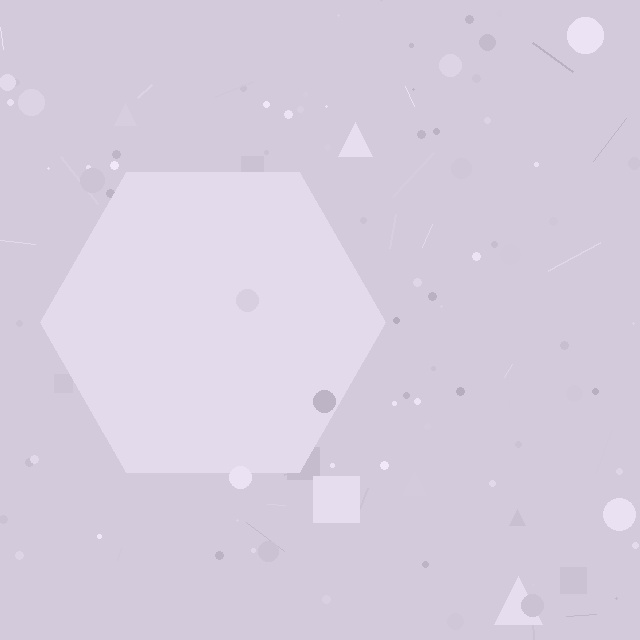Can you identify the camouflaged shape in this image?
The camouflaged shape is a hexagon.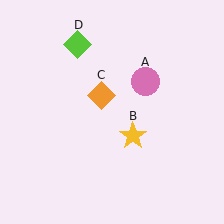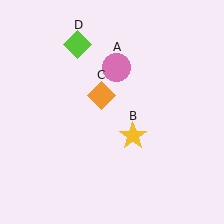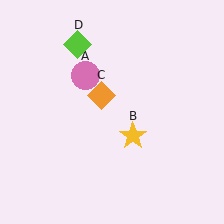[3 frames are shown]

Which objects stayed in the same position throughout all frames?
Yellow star (object B) and orange diamond (object C) and lime diamond (object D) remained stationary.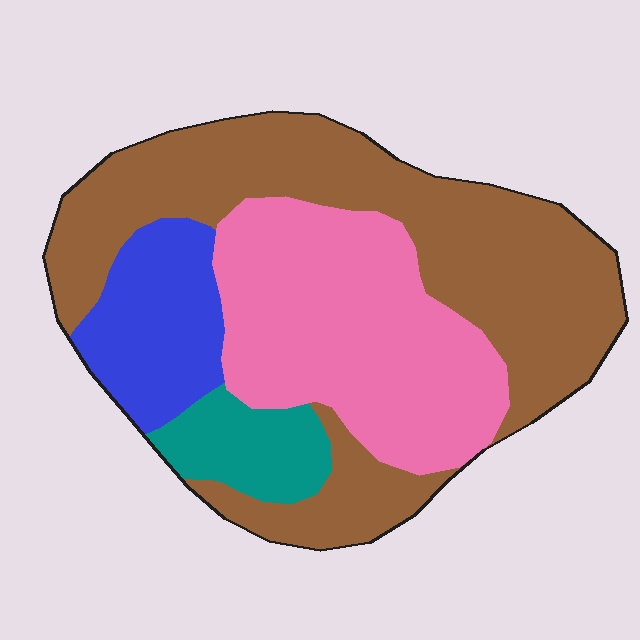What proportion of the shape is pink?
Pink covers roughly 30% of the shape.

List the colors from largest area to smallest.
From largest to smallest: brown, pink, blue, teal.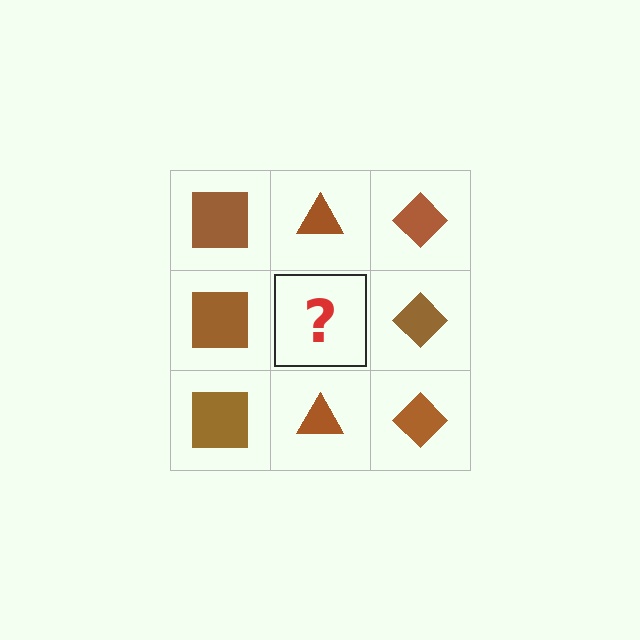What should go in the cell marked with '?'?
The missing cell should contain a brown triangle.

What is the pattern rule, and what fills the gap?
The rule is that each column has a consistent shape. The gap should be filled with a brown triangle.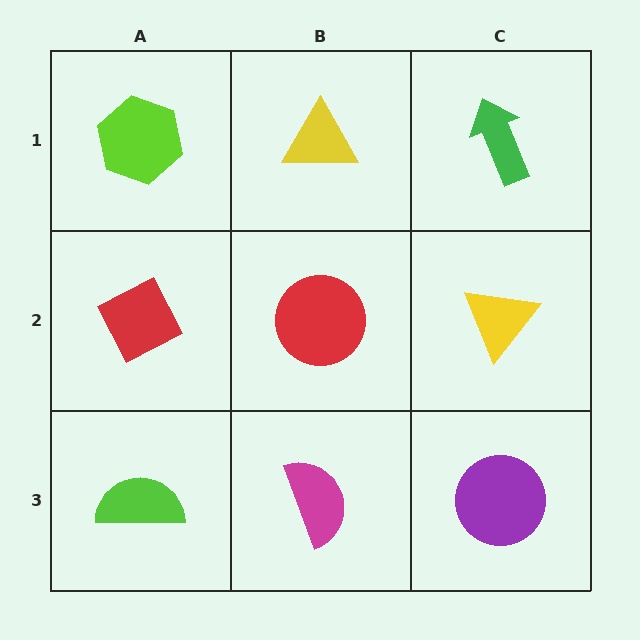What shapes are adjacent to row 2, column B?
A yellow triangle (row 1, column B), a magenta semicircle (row 3, column B), a red diamond (row 2, column A), a yellow triangle (row 2, column C).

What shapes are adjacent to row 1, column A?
A red diamond (row 2, column A), a yellow triangle (row 1, column B).